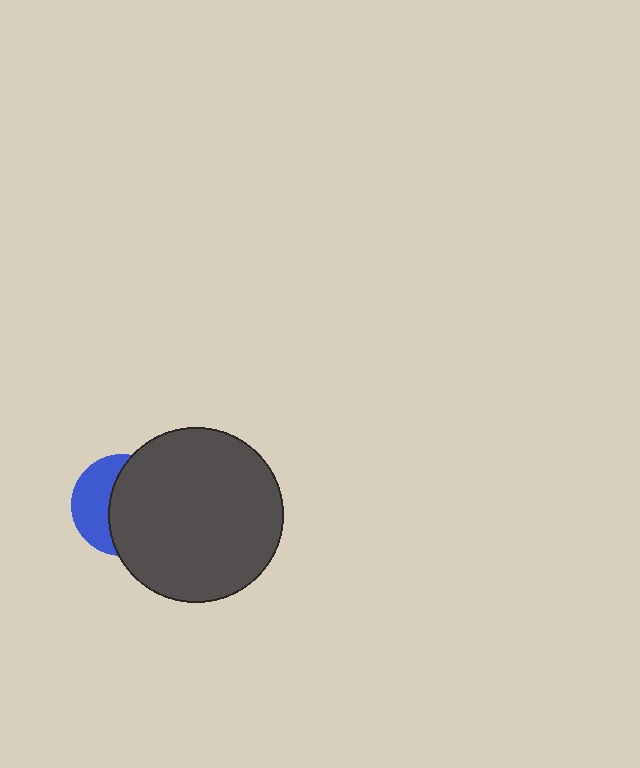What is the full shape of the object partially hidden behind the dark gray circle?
The partially hidden object is a blue circle.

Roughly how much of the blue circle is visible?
A small part of it is visible (roughly 40%).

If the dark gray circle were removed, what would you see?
You would see the complete blue circle.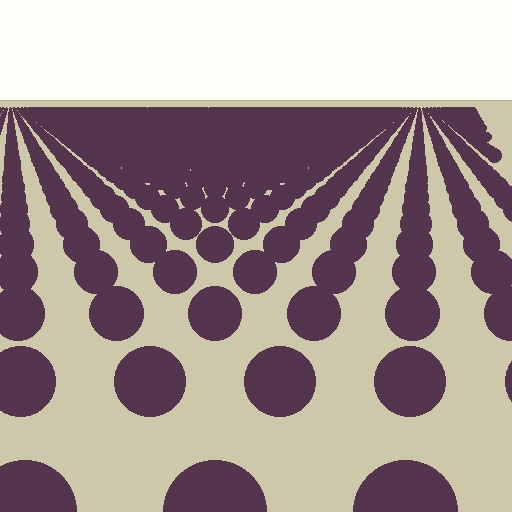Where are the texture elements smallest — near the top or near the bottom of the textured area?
Near the top.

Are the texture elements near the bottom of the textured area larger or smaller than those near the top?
Larger. Near the bottom, elements are closer to the viewer and appear at a bigger on-screen size.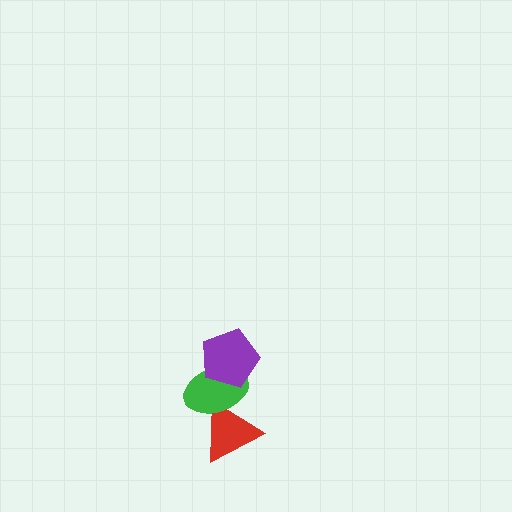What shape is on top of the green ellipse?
The purple pentagon is on top of the green ellipse.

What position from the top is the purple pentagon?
The purple pentagon is 1st from the top.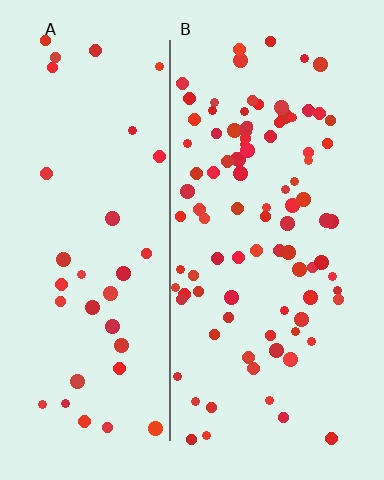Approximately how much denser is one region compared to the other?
Approximately 2.6× — region B over region A.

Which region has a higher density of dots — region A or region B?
B (the right).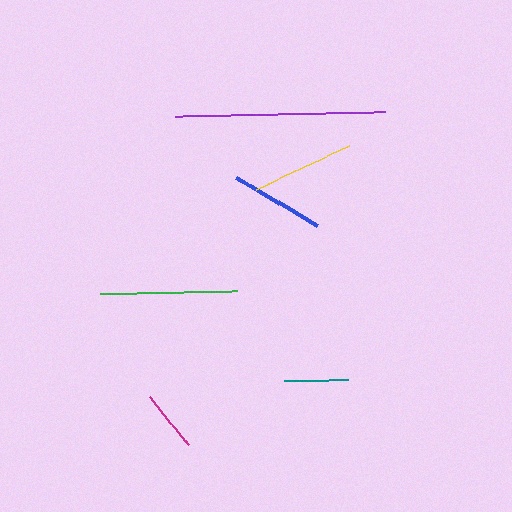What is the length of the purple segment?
The purple segment is approximately 210 pixels long.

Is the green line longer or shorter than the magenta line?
The green line is longer than the magenta line.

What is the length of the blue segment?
The blue segment is approximately 95 pixels long.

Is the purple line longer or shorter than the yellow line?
The purple line is longer than the yellow line.